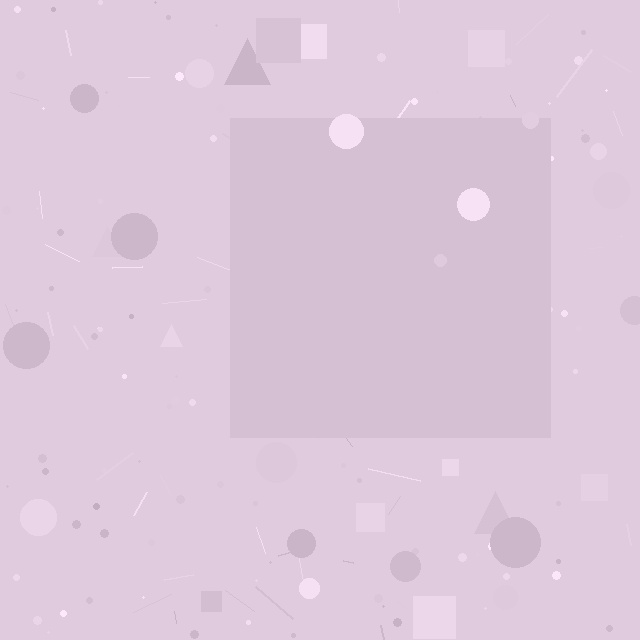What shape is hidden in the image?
A square is hidden in the image.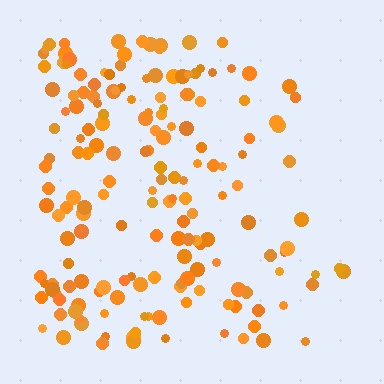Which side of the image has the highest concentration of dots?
The left.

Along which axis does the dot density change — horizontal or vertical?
Horizontal.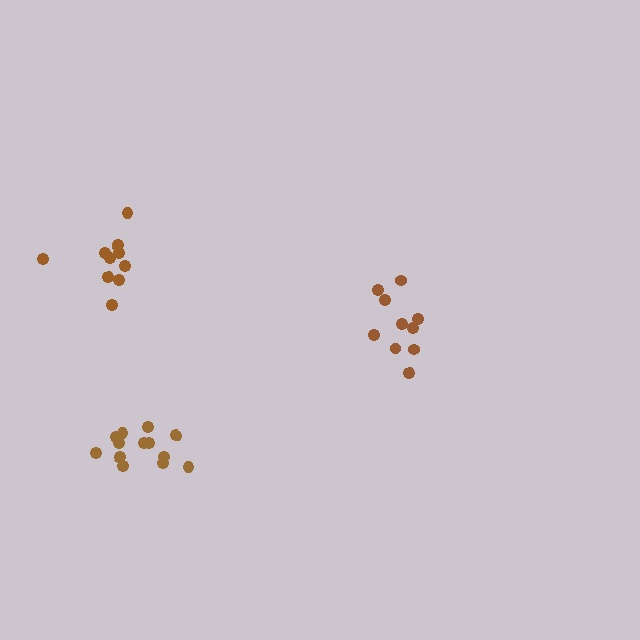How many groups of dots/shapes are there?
There are 3 groups.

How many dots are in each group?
Group 1: 10 dots, Group 2: 13 dots, Group 3: 11 dots (34 total).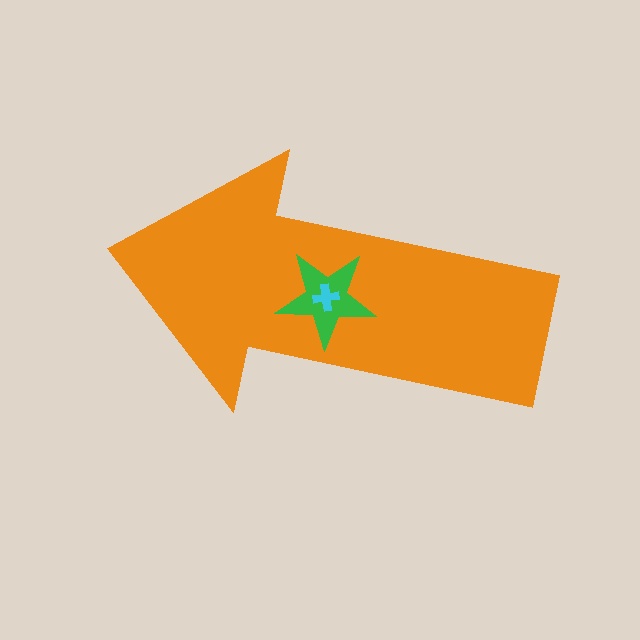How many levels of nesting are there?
3.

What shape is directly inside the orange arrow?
The green star.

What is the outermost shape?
The orange arrow.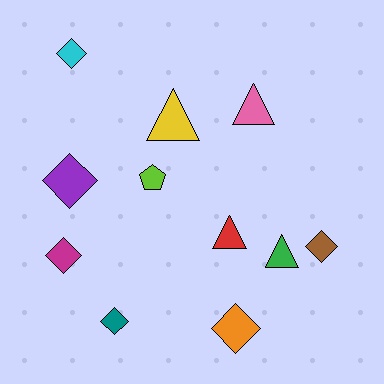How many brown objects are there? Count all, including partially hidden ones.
There is 1 brown object.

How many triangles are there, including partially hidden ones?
There are 4 triangles.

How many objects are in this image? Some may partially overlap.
There are 11 objects.